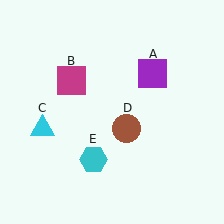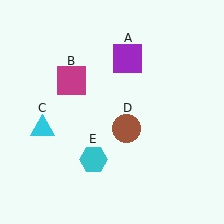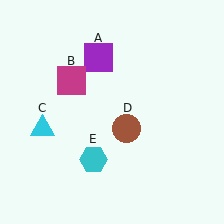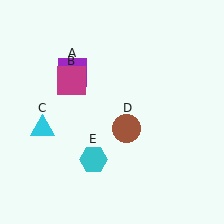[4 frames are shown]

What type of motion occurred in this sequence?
The purple square (object A) rotated counterclockwise around the center of the scene.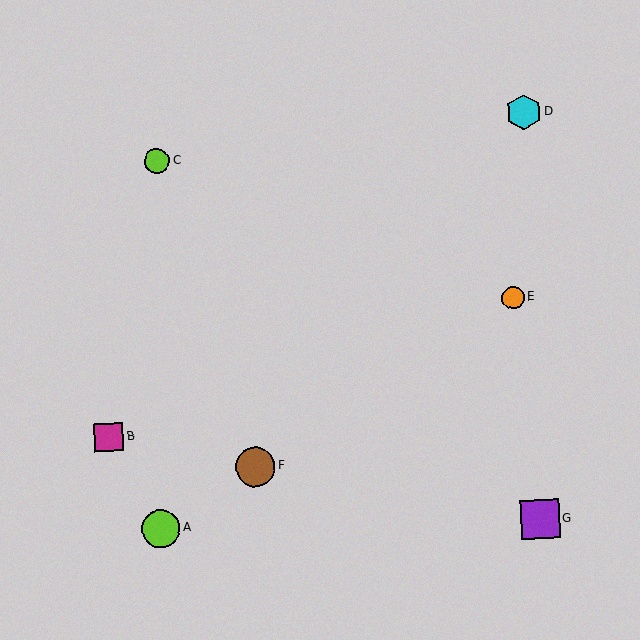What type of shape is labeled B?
Shape B is a magenta square.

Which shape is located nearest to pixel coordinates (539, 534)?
The purple square (labeled G) at (540, 520) is nearest to that location.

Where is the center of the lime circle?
The center of the lime circle is at (161, 529).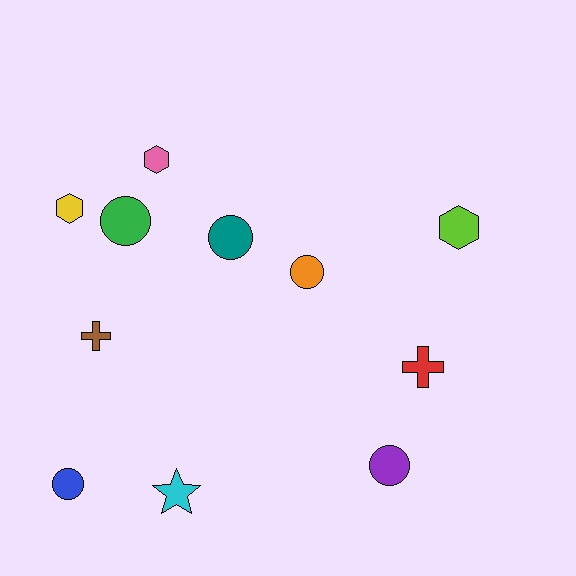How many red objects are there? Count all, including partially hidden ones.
There is 1 red object.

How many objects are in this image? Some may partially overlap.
There are 11 objects.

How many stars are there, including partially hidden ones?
There is 1 star.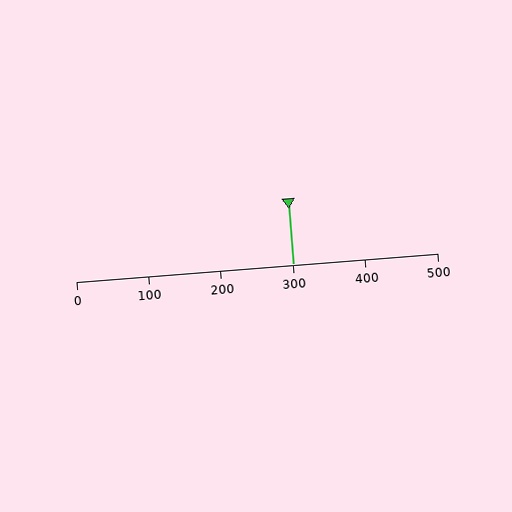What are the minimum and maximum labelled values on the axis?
The axis runs from 0 to 500.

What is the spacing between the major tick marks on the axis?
The major ticks are spaced 100 apart.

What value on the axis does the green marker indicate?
The marker indicates approximately 300.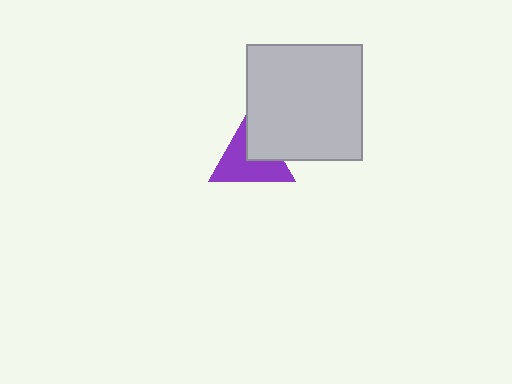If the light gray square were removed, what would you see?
You would see the complete purple triangle.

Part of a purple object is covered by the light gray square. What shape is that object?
It is a triangle.